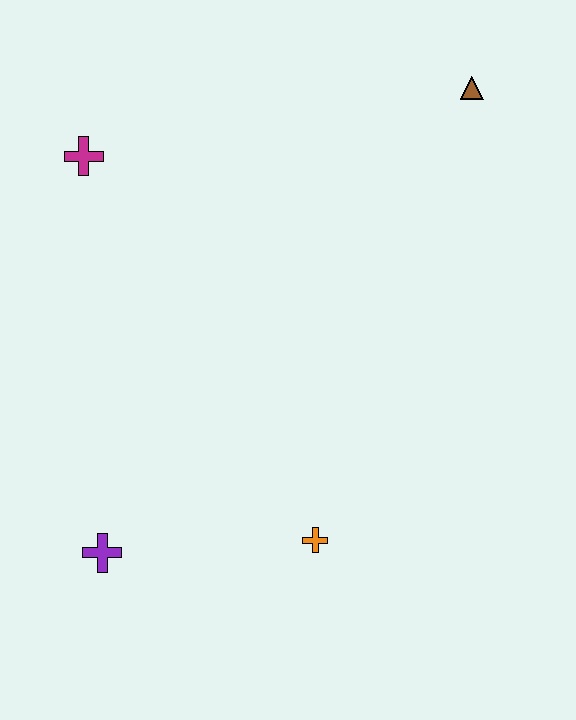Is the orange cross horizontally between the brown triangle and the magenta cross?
Yes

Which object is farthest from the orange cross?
The brown triangle is farthest from the orange cross.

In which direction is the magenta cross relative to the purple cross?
The magenta cross is above the purple cross.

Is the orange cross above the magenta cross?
No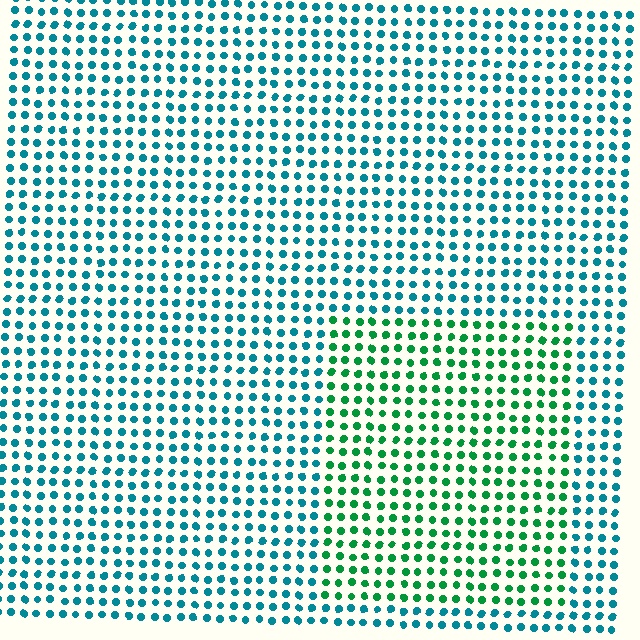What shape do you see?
I see a rectangle.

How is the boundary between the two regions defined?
The boundary is defined purely by a slight shift in hue (about 43 degrees). Spacing, size, and orientation are identical on both sides.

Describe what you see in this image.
The image is filled with small teal elements in a uniform arrangement. A rectangle-shaped region is visible where the elements are tinted to a slightly different hue, forming a subtle color boundary.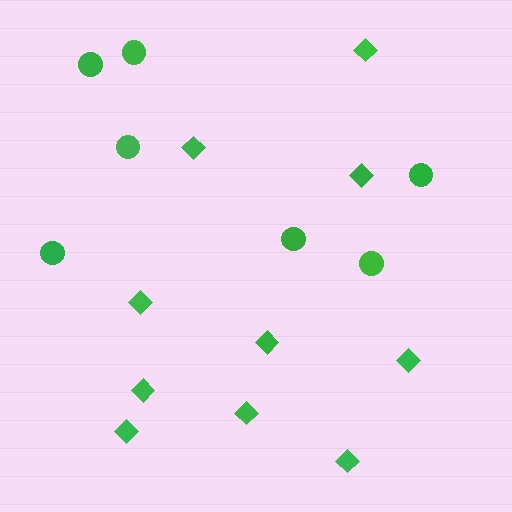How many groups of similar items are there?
There are 2 groups: one group of diamonds (10) and one group of circles (7).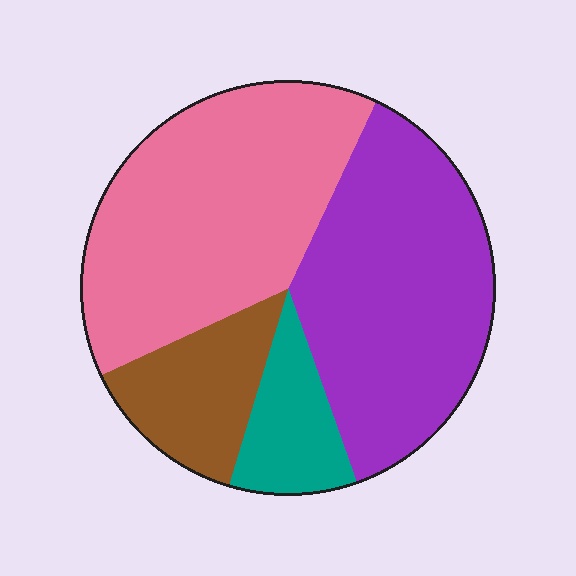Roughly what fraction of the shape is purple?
Purple covers 37% of the shape.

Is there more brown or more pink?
Pink.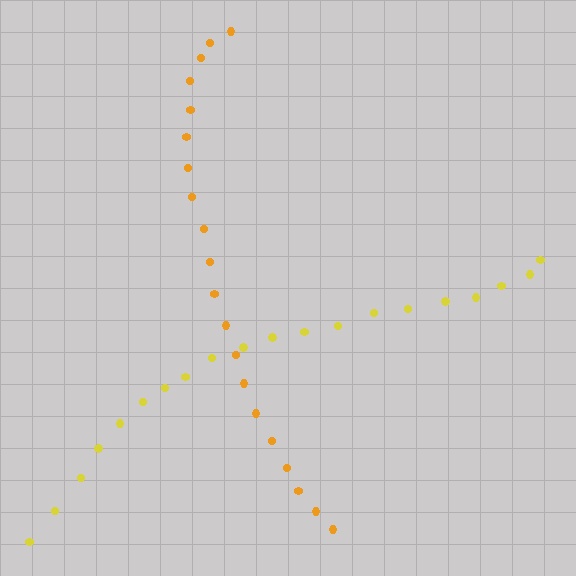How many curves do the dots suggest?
There are 2 distinct paths.